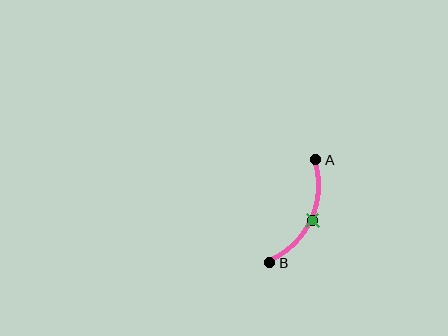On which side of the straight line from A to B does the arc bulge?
The arc bulges to the right of the straight line connecting A and B.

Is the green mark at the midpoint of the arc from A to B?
Yes. The green mark lies on the arc at equal arc-length from both A and B — it is the arc midpoint.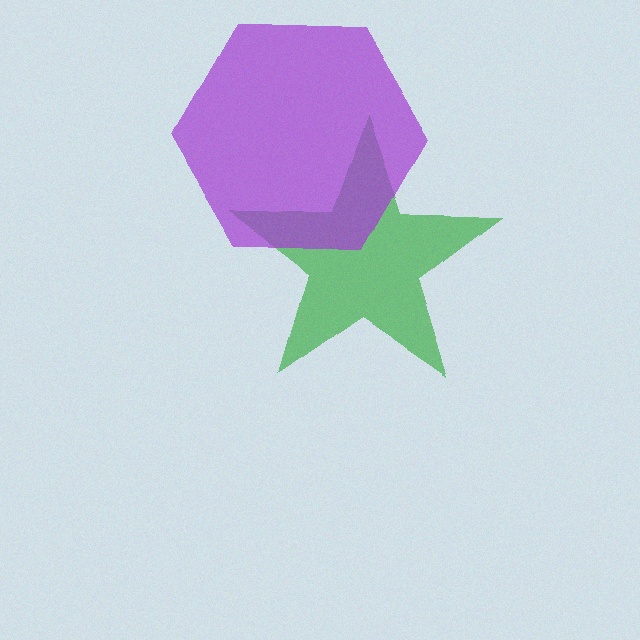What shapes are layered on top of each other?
The layered shapes are: a green star, a purple hexagon.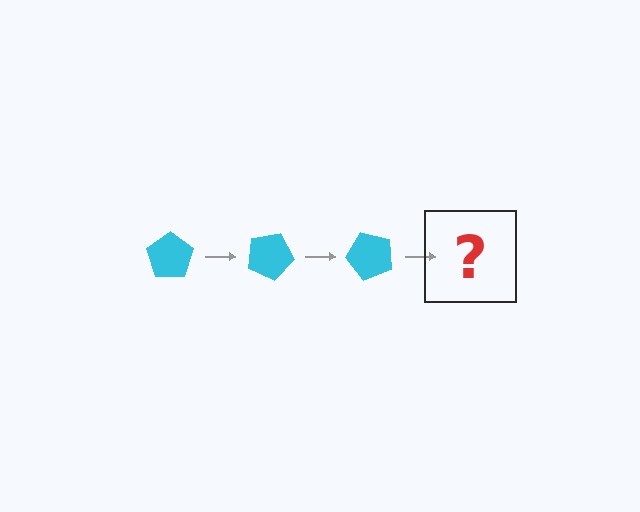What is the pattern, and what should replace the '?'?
The pattern is that the pentagon rotates 25 degrees each step. The '?' should be a cyan pentagon rotated 75 degrees.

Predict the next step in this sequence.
The next step is a cyan pentagon rotated 75 degrees.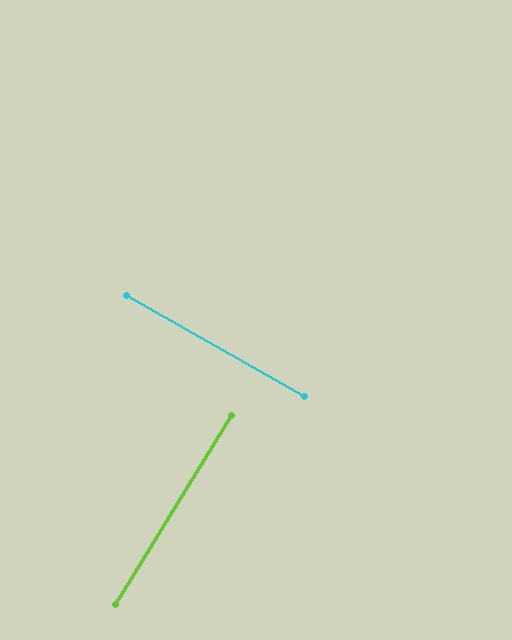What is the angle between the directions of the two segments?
Approximately 88 degrees.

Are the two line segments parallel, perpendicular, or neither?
Perpendicular — they meet at approximately 88°.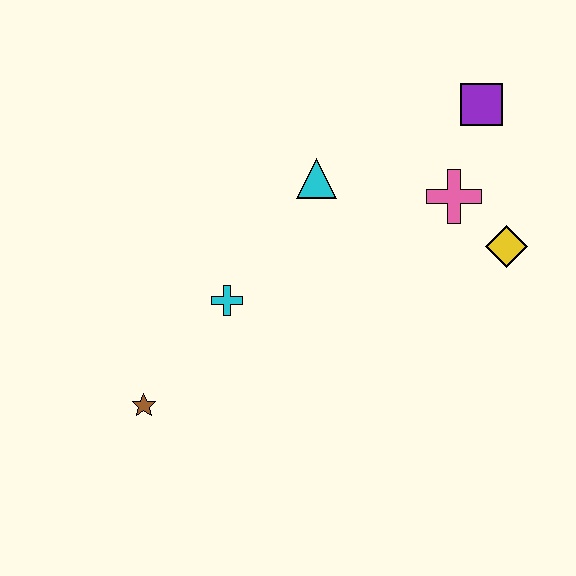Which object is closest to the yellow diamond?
The pink cross is closest to the yellow diamond.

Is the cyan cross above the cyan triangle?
No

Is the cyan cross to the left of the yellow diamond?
Yes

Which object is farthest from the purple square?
The brown star is farthest from the purple square.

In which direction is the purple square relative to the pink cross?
The purple square is above the pink cross.